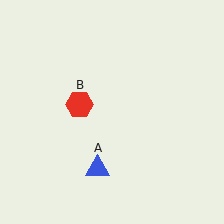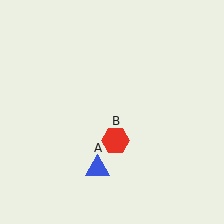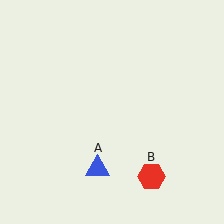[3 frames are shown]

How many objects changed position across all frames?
1 object changed position: red hexagon (object B).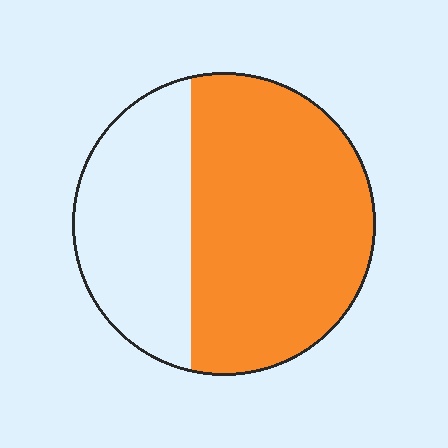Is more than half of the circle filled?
Yes.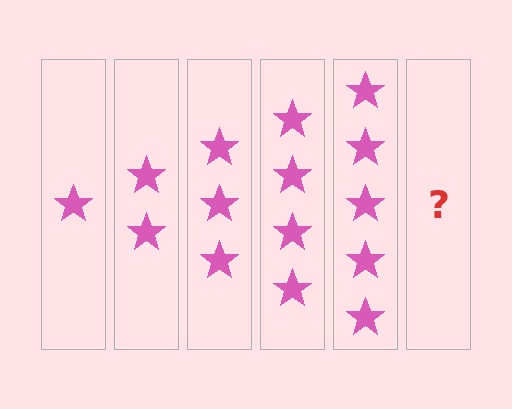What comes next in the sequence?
The next element should be 6 stars.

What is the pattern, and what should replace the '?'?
The pattern is that each step adds one more star. The '?' should be 6 stars.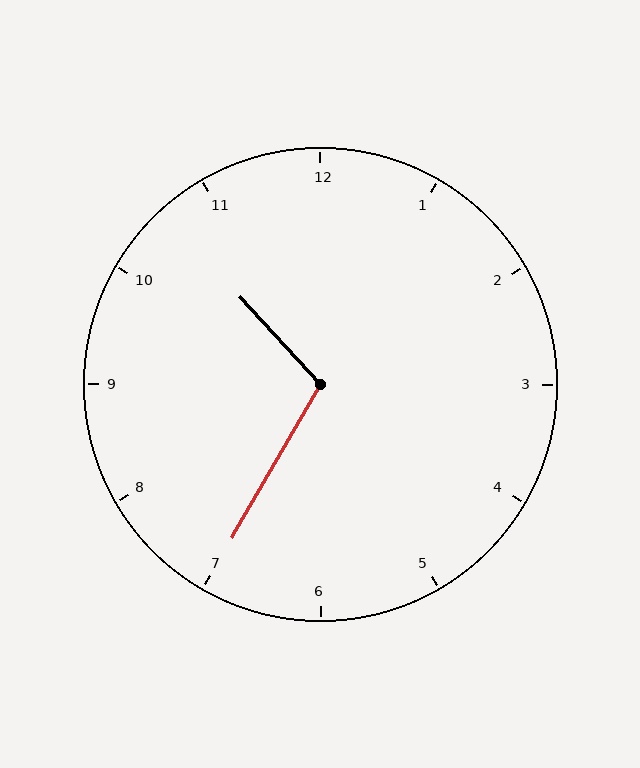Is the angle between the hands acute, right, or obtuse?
It is obtuse.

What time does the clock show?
10:35.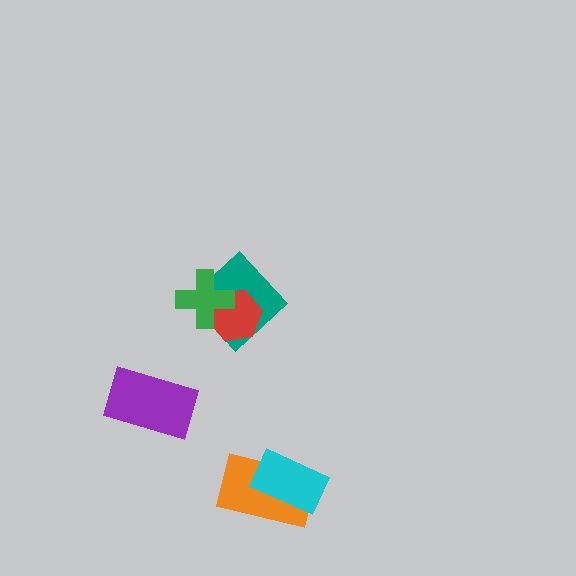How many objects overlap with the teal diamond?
2 objects overlap with the teal diamond.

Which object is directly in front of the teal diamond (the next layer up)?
The red hexagon is directly in front of the teal diamond.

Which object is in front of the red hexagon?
The green cross is in front of the red hexagon.